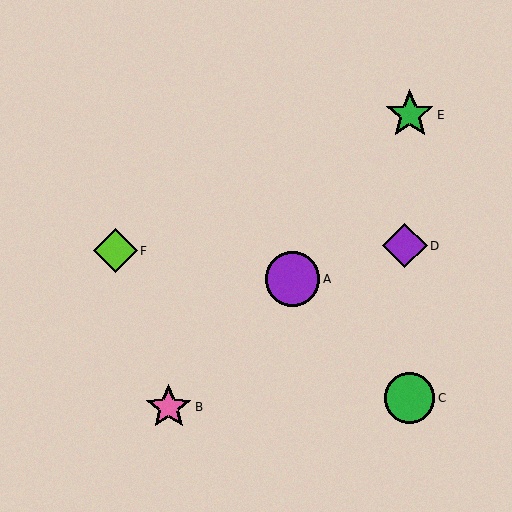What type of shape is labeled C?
Shape C is a green circle.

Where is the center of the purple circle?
The center of the purple circle is at (292, 279).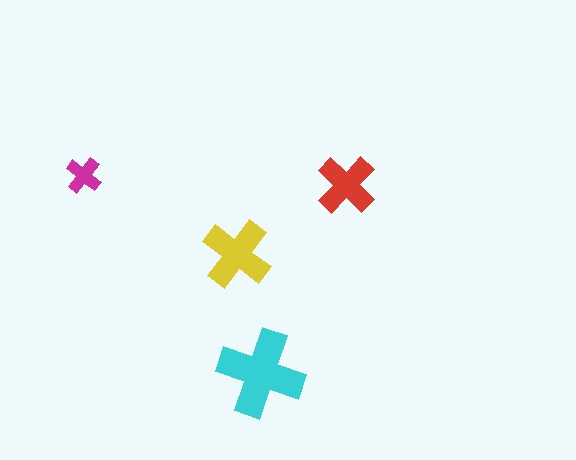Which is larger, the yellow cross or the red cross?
The yellow one.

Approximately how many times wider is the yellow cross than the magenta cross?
About 2 times wider.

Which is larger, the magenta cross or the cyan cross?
The cyan one.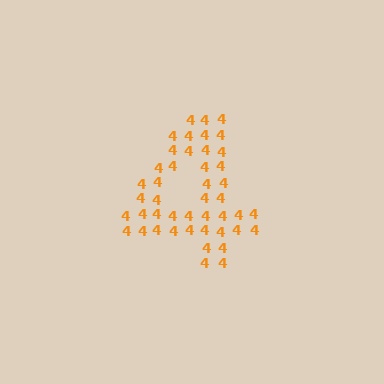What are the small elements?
The small elements are digit 4's.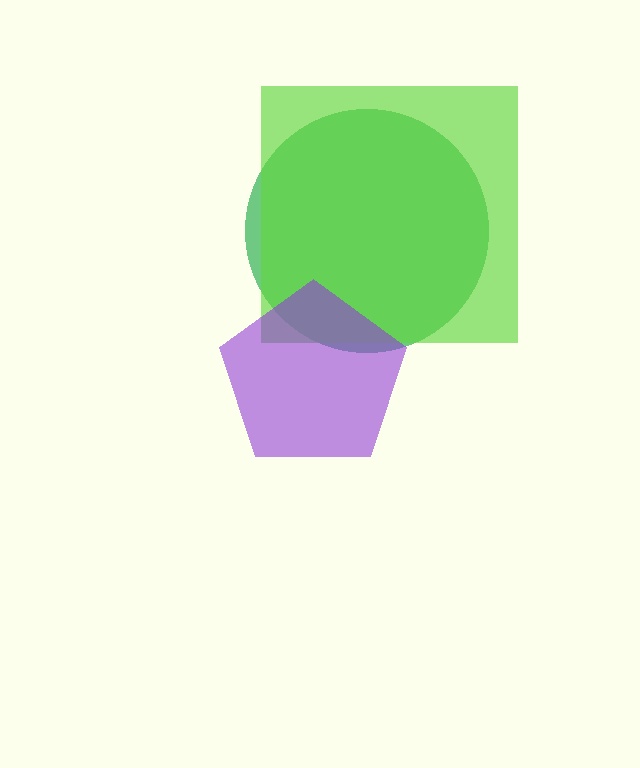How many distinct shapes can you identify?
There are 3 distinct shapes: a green circle, a lime square, a purple pentagon.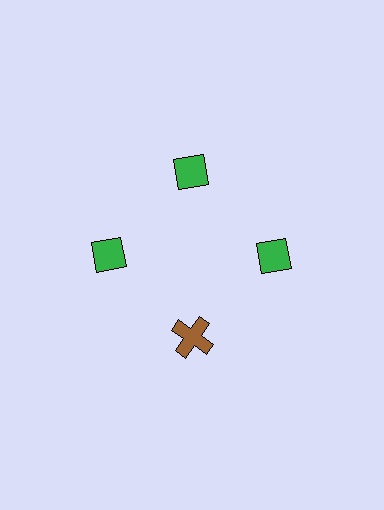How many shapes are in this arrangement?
There are 4 shapes arranged in a ring pattern.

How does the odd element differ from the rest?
It differs in both color (brown instead of green) and shape (cross instead of diamond).